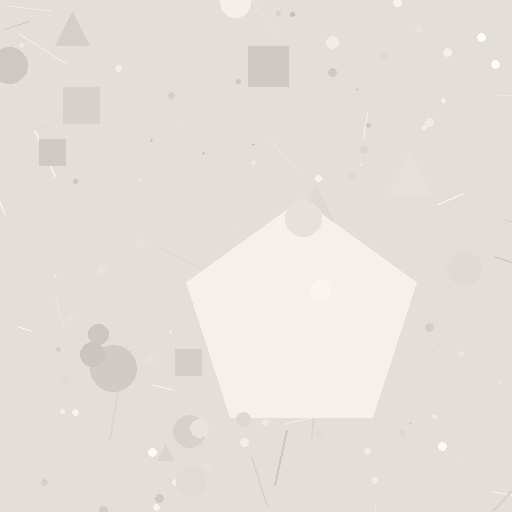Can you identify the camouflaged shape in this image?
The camouflaged shape is a pentagon.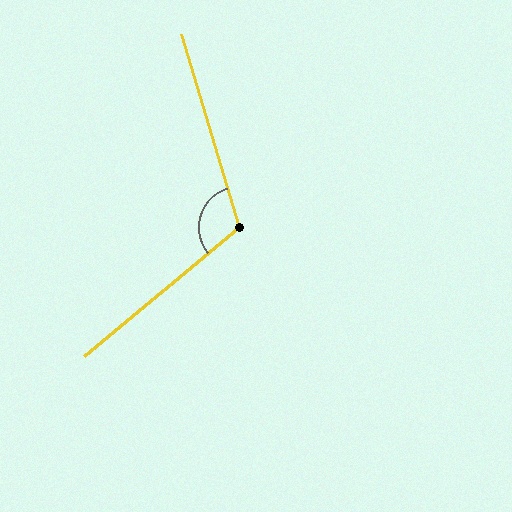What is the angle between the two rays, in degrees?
Approximately 113 degrees.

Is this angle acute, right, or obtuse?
It is obtuse.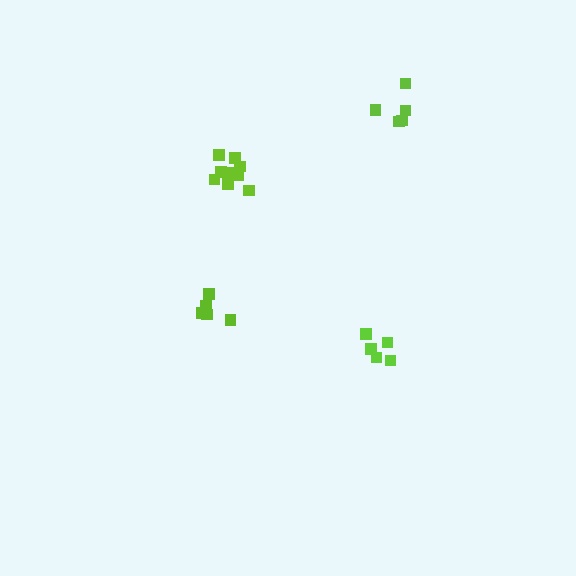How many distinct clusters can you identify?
There are 4 distinct clusters.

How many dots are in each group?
Group 1: 5 dots, Group 2: 5 dots, Group 3: 9 dots, Group 4: 5 dots (24 total).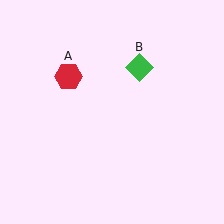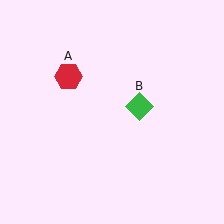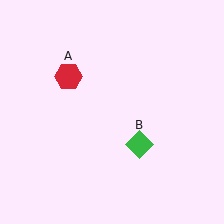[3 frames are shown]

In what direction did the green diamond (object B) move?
The green diamond (object B) moved down.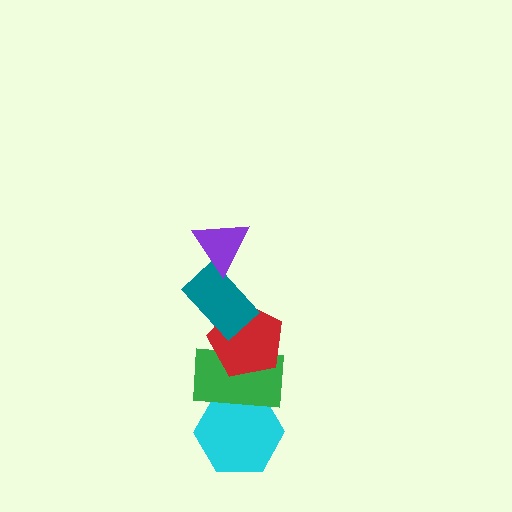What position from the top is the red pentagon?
The red pentagon is 3rd from the top.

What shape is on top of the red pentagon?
The teal rectangle is on top of the red pentagon.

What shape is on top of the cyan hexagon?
The green rectangle is on top of the cyan hexagon.